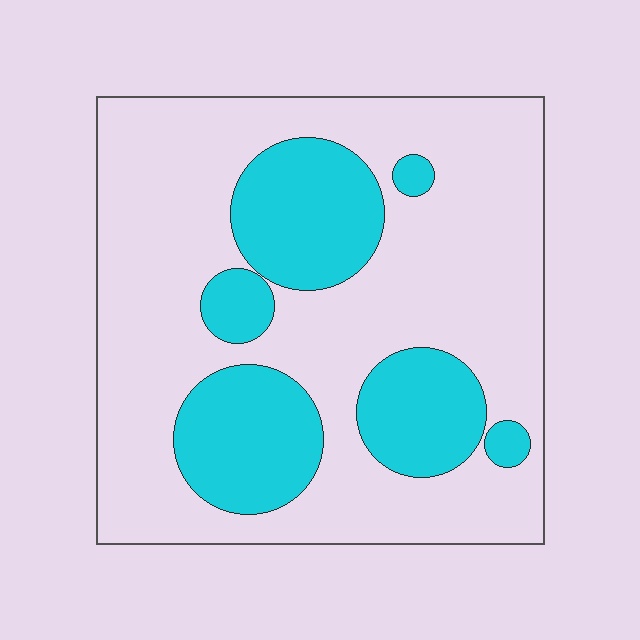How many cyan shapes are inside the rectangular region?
6.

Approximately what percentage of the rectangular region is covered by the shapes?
Approximately 30%.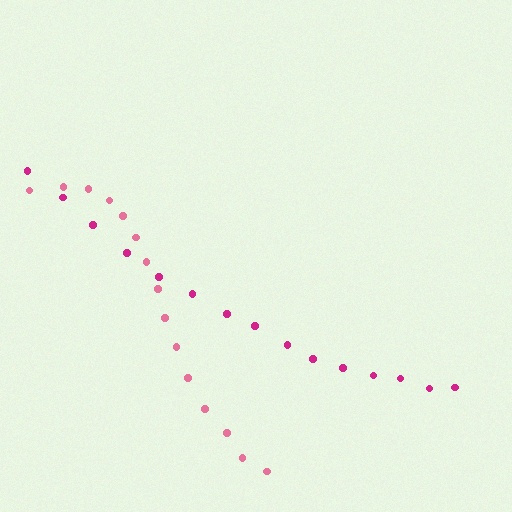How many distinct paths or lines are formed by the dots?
There are 2 distinct paths.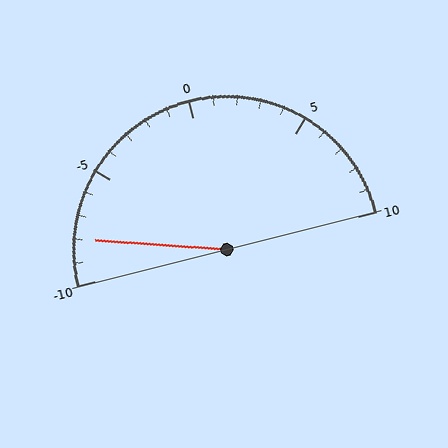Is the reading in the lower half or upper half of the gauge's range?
The reading is in the lower half of the range (-10 to 10).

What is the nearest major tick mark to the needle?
The nearest major tick mark is -10.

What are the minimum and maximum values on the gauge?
The gauge ranges from -10 to 10.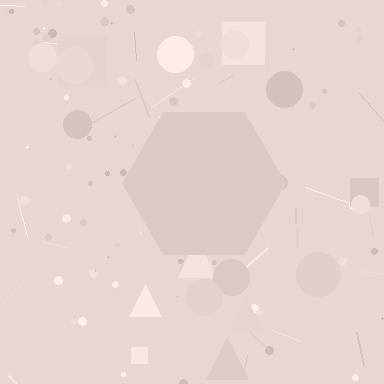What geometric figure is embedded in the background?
A hexagon is embedded in the background.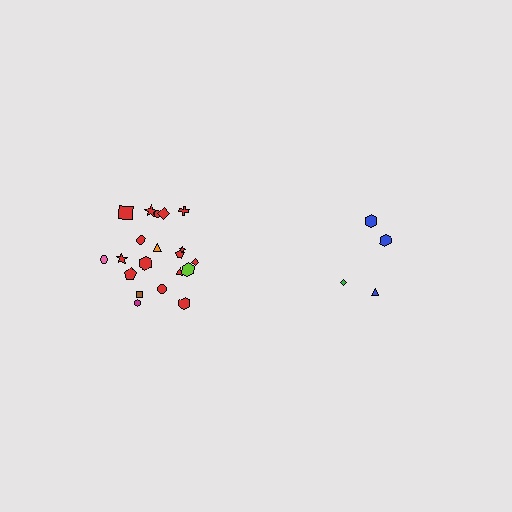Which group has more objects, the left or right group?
The left group.